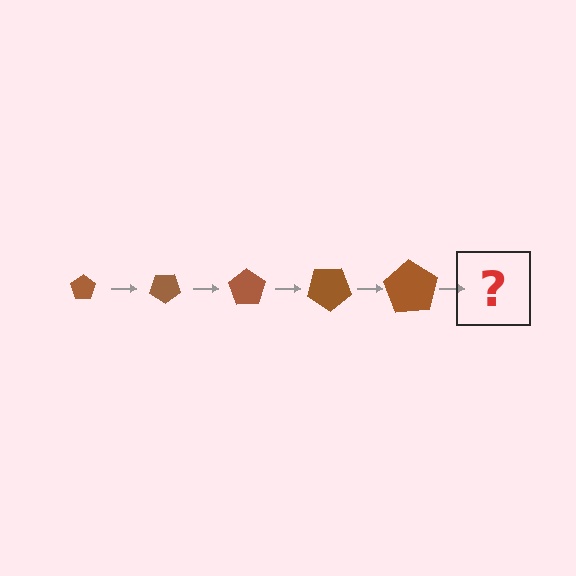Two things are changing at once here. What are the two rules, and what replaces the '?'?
The two rules are that the pentagon grows larger each step and it rotates 35 degrees each step. The '?' should be a pentagon, larger than the previous one and rotated 175 degrees from the start.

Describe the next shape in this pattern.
It should be a pentagon, larger than the previous one and rotated 175 degrees from the start.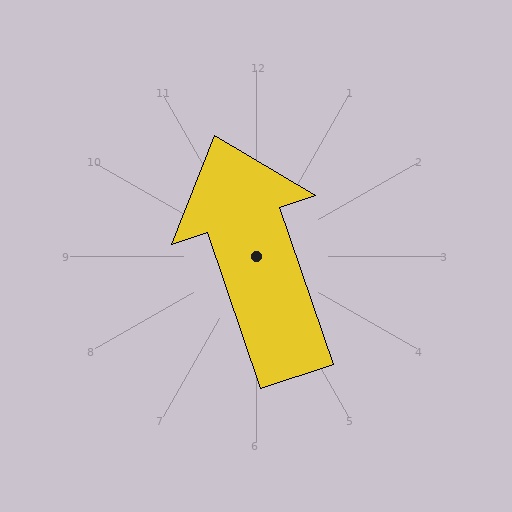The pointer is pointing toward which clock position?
Roughly 11 o'clock.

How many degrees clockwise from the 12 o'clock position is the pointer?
Approximately 341 degrees.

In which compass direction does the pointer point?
North.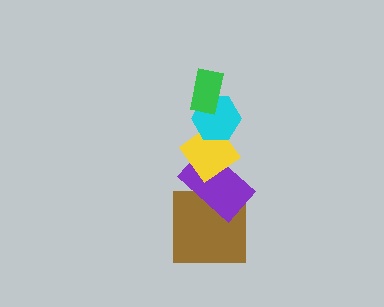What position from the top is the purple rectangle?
The purple rectangle is 4th from the top.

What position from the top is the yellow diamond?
The yellow diamond is 3rd from the top.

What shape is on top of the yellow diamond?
The cyan hexagon is on top of the yellow diamond.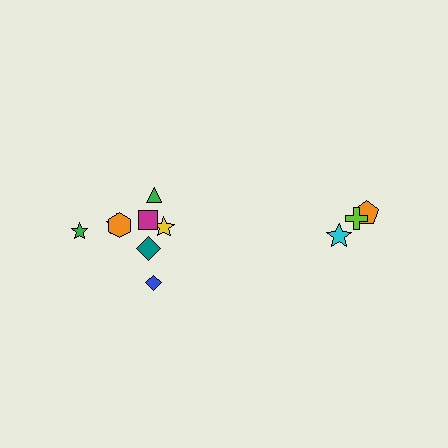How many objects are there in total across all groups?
There are 11 objects.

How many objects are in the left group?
There are 8 objects.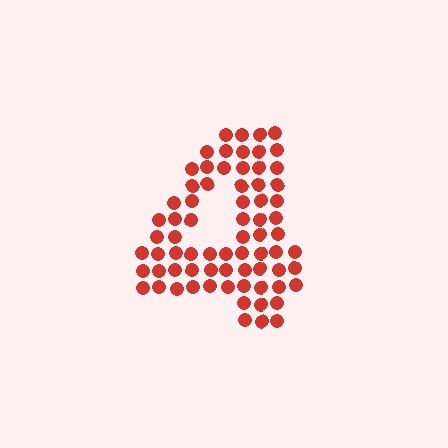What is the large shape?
The large shape is the digit 4.